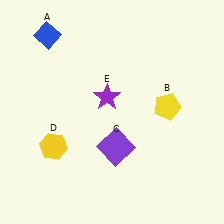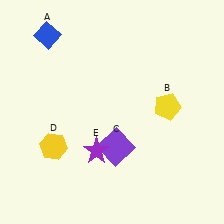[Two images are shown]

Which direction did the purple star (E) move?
The purple star (E) moved down.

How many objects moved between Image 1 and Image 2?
1 object moved between the two images.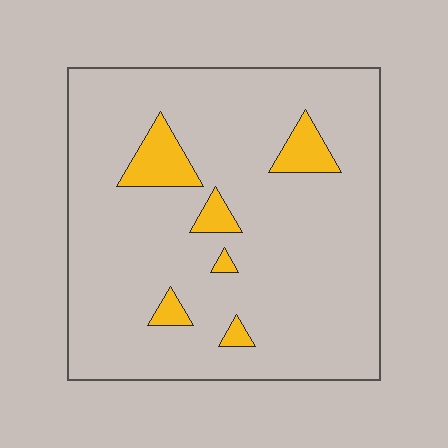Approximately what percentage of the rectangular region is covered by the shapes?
Approximately 10%.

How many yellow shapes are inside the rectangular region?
6.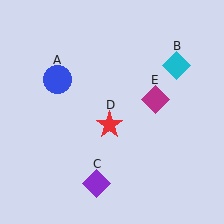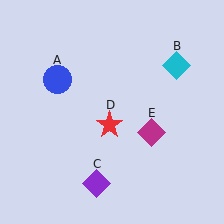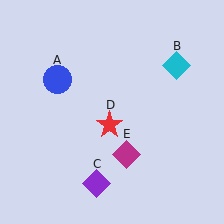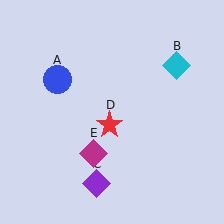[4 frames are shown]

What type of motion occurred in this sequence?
The magenta diamond (object E) rotated clockwise around the center of the scene.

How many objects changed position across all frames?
1 object changed position: magenta diamond (object E).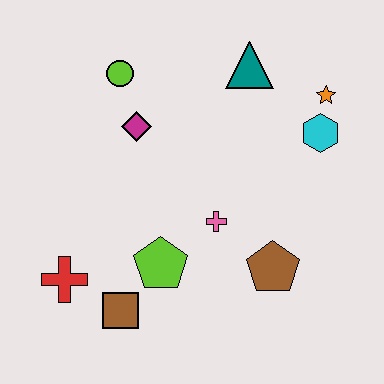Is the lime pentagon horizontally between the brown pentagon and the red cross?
Yes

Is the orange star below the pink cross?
No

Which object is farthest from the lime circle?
The brown pentagon is farthest from the lime circle.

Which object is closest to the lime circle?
The magenta diamond is closest to the lime circle.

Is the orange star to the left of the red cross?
No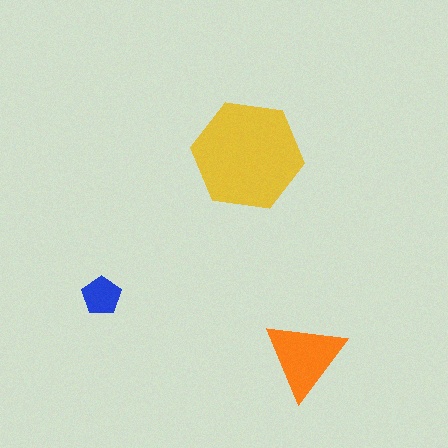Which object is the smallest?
The blue pentagon.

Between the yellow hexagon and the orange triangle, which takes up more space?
The yellow hexagon.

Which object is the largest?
The yellow hexagon.